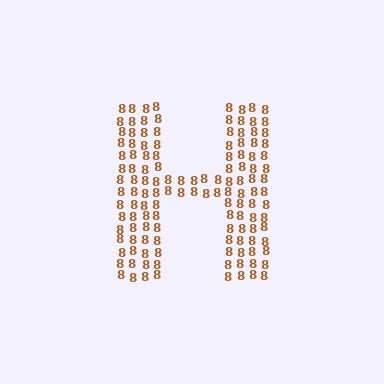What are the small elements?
The small elements are digit 8's.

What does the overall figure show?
The overall figure shows the letter H.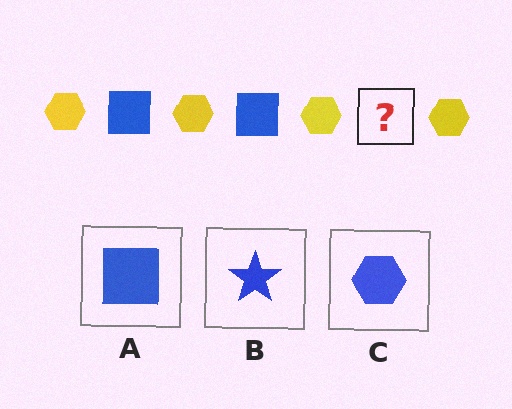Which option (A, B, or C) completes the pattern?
A.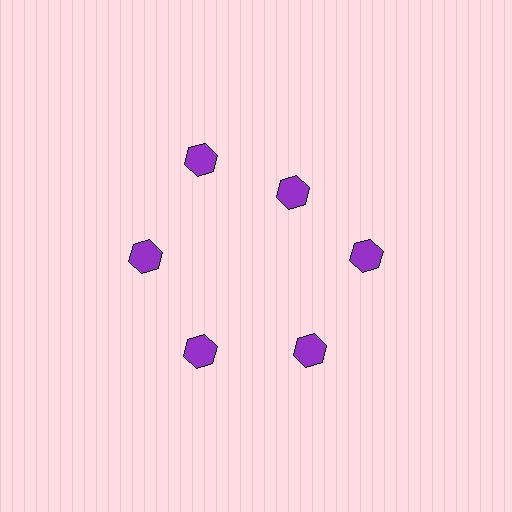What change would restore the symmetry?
The symmetry would be restored by moving it outward, back onto the ring so that all 6 hexagons sit at equal angles and equal distance from the center.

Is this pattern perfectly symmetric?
No. The 6 purple hexagons are arranged in a ring, but one element near the 1 o'clock position is pulled inward toward the center, breaking the 6-fold rotational symmetry.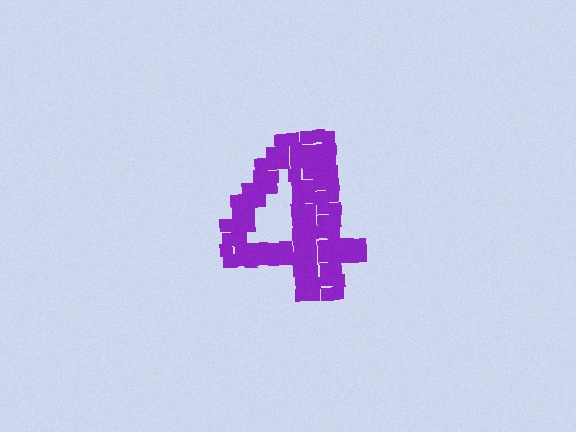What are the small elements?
The small elements are squares.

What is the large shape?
The large shape is the digit 4.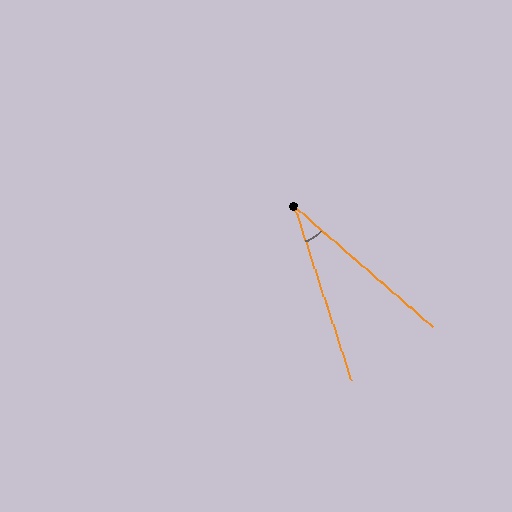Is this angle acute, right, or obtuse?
It is acute.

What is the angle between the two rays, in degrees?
Approximately 31 degrees.